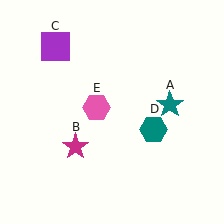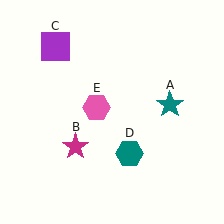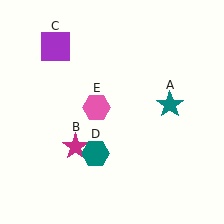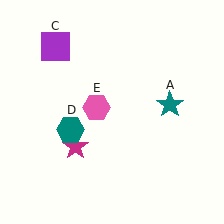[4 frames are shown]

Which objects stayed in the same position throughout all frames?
Teal star (object A) and magenta star (object B) and purple square (object C) and pink hexagon (object E) remained stationary.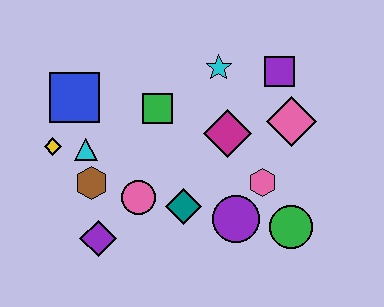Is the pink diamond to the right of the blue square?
Yes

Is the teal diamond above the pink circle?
No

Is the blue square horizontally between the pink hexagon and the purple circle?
No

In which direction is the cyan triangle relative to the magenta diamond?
The cyan triangle is to the left of the magenta diamond.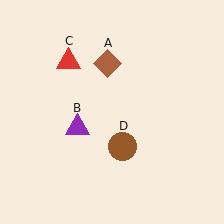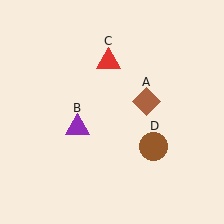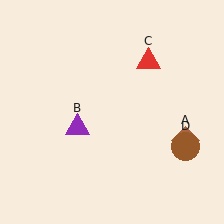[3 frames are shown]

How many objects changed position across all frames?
3 objects changed position: brown diamond (object A), red triangle (object C), brown circle (object D).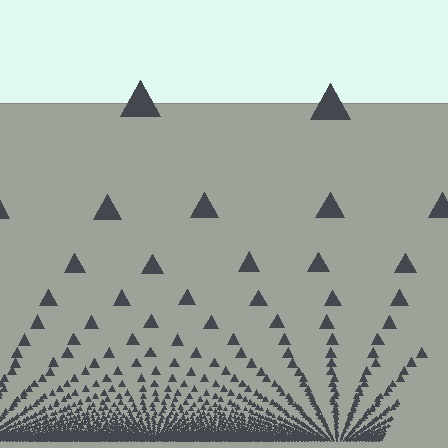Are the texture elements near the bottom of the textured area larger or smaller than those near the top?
Smaller. The gradient is inverted — elements near the bottom are smaller and denser.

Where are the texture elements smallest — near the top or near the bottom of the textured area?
Near the bottom.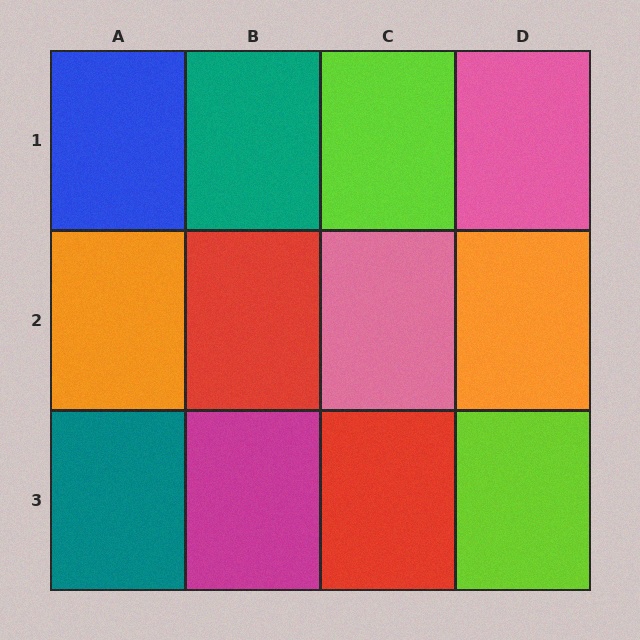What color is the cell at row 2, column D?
Orange.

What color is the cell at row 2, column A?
Orange.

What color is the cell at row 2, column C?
Pink.